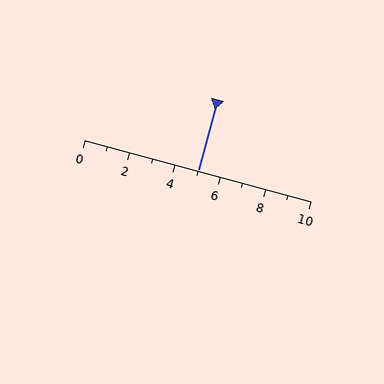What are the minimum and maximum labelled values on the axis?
The axis runs from 0 to 10.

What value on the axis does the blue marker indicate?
The marker indicates approximately 5.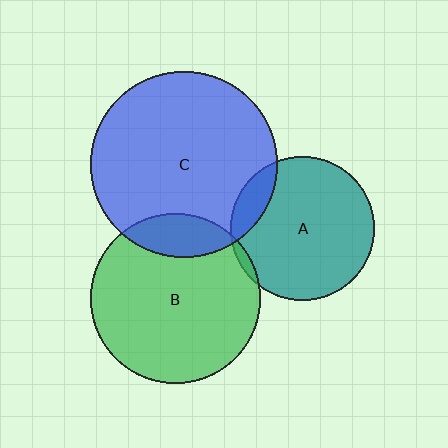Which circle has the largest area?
Circle C (blue).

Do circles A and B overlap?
Yes.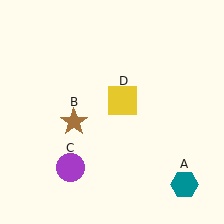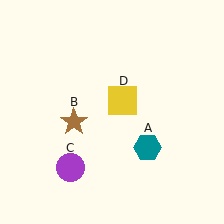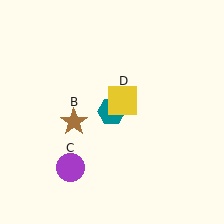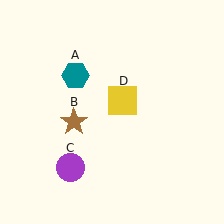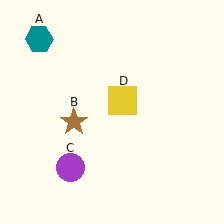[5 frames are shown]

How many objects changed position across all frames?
1 object changed position: teal hexagon (object A).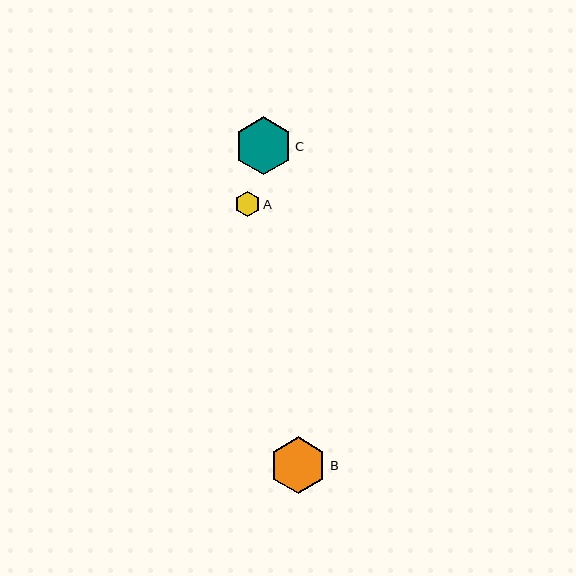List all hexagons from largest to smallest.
From largest to smallest: C, B, A.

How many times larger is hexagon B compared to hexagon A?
Hexagon B is approximately 2.2 times the size of hexagon A.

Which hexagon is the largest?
Hexagon C is the largest with a size of approximately 58 pixels.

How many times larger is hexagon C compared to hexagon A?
Hexagon C is approximately 2.3 times the size of hexagon A.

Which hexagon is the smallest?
Hexagon A is the smallest with a size of approximately 26 pixels.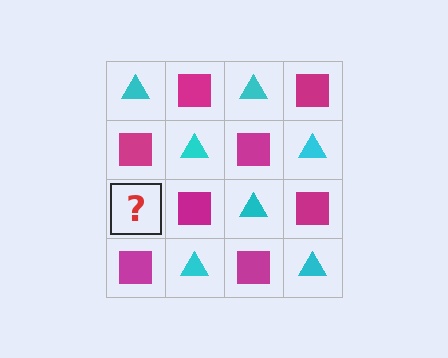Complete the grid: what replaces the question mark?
The question mark should be replaced with a cyan triangle.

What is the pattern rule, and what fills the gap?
The rule is that it alternates cyan triangle and magenta square in a checkerboard pattern. The gap should be filled with a cyan triangle.